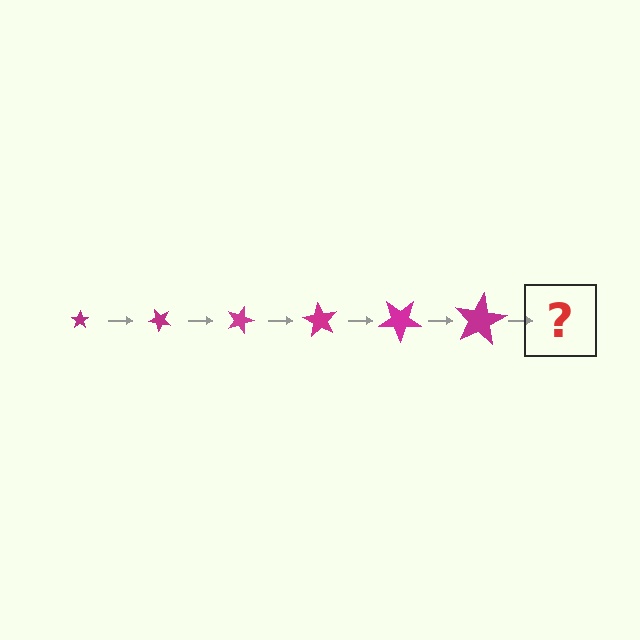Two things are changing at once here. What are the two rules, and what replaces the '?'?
The two rules are that the star grows larger each step and it rotates 45 degrees each step. The '?' should be a star, larger than the previous one and rotated 270 degrees from the start.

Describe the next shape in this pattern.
It should be a star, larger than the previous one and rotated 270 degrees from the start.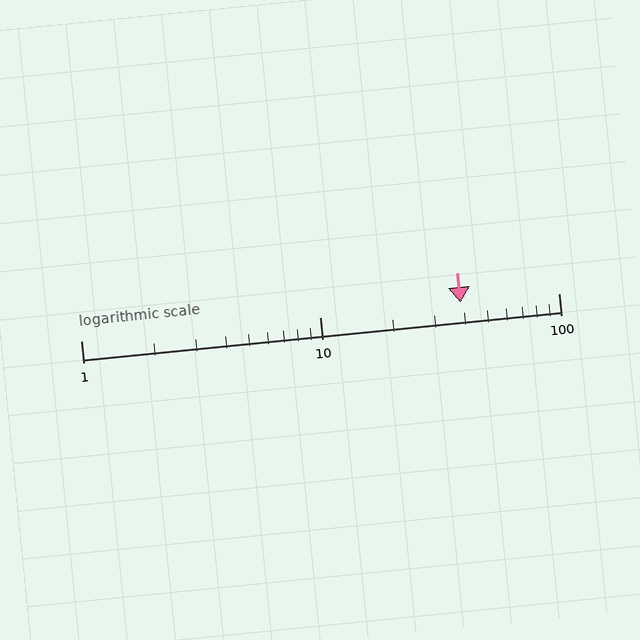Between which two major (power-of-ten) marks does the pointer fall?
The pointer is between 10 and 100.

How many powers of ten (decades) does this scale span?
The scale spans 2 decades, from 1 to 100.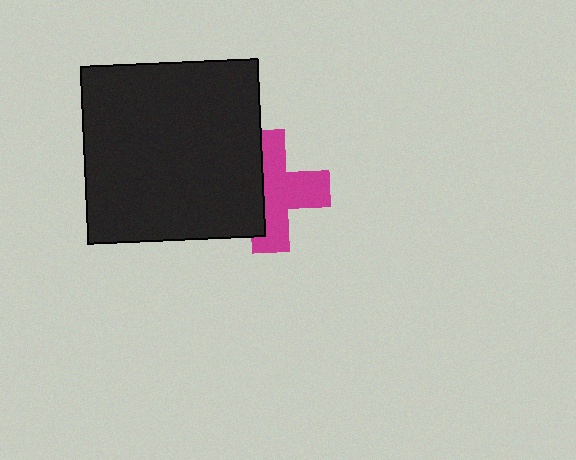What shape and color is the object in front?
The object in front is a black square.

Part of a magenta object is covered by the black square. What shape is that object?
It is a cross.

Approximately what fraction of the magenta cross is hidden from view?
Roughly 40% of the magenta cross is hidden behind the black square.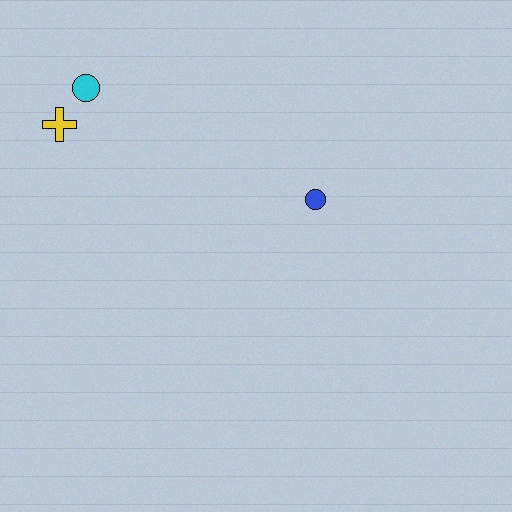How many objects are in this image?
There are 3 objects.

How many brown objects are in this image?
There are no brown objects.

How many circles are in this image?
There are 2 circles.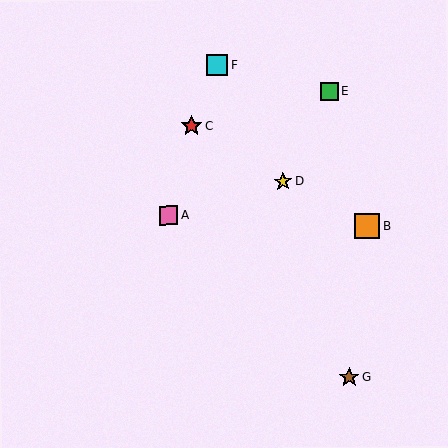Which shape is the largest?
The orange square (labeled B) is the largest.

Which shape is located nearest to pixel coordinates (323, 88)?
The green square (labeled E) at (329, 91) is nearest to that location.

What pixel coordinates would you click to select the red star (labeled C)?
Click at (192, 126) to select the red star C.